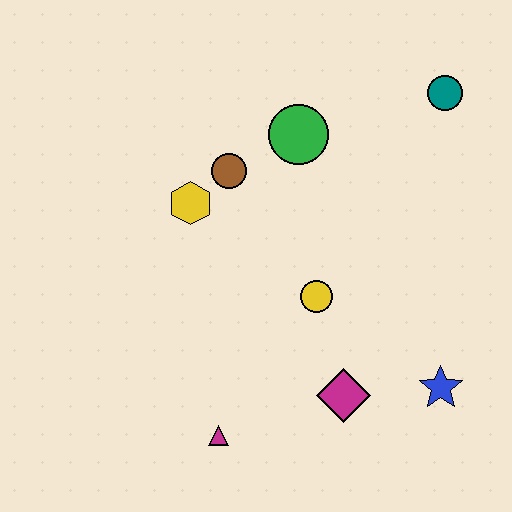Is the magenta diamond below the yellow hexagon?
Yes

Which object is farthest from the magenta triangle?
The teal circle is farthest from the magenta triangle.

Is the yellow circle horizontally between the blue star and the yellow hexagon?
Yes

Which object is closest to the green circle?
The brown circle is closest to the green circle.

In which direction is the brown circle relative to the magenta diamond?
The brown circle is above the magenta diamond.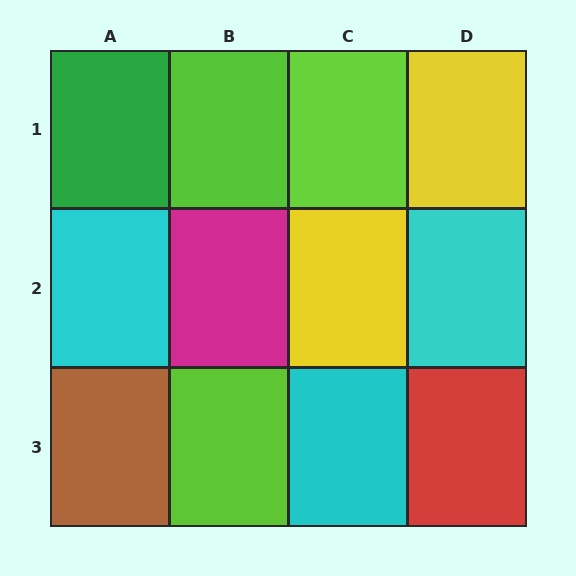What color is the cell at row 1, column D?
Yellow.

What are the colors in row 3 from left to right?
Brown, lime, cyan, red.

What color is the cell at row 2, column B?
Magenta.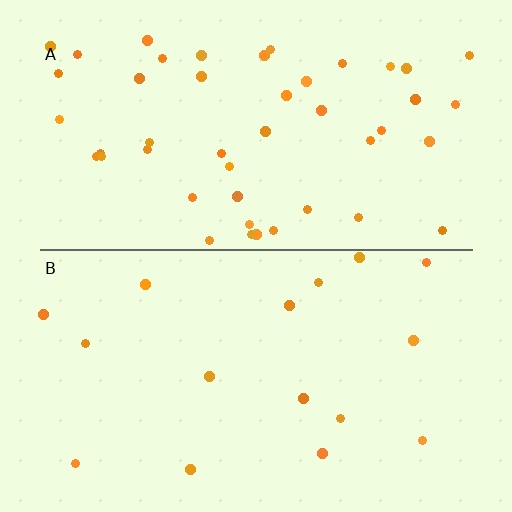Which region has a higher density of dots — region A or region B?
A (the top).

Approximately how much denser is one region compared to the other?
Approximately 2.9× — region A over region B.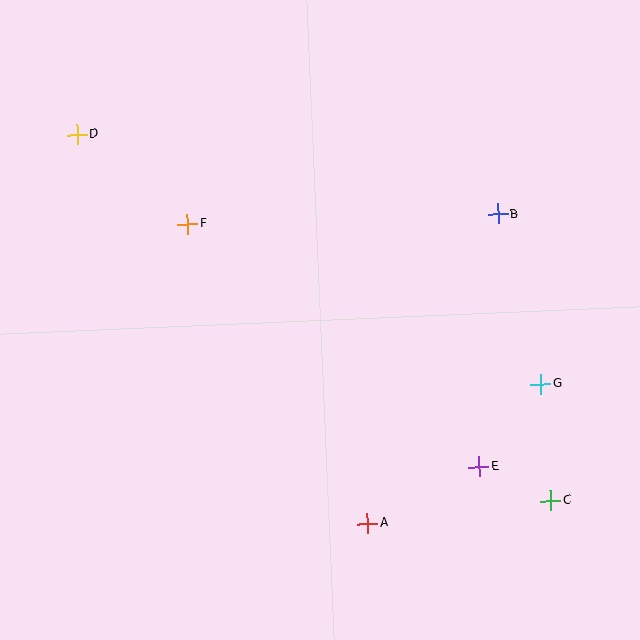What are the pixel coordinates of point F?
Point F is at (187, 224).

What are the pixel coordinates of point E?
Point E is at (479, 466).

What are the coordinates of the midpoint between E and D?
The midpoint between E and D is at (278, 300).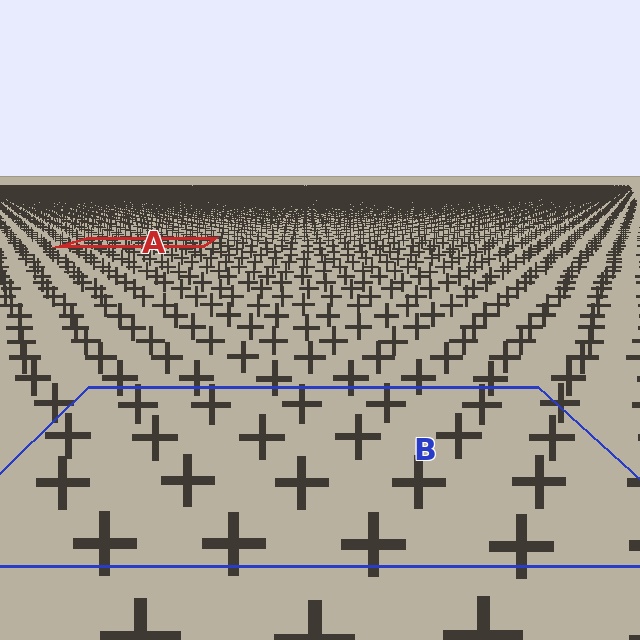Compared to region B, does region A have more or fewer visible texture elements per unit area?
Region A has more texture elements per unit area — they are packed more densely because it is farther away.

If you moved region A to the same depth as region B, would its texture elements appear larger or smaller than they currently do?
They would appear larger. At a closer depth, the same texture elements are projected at a bigger on-screen size.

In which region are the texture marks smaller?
The texture marks are smaller in region A, because it is farther away.